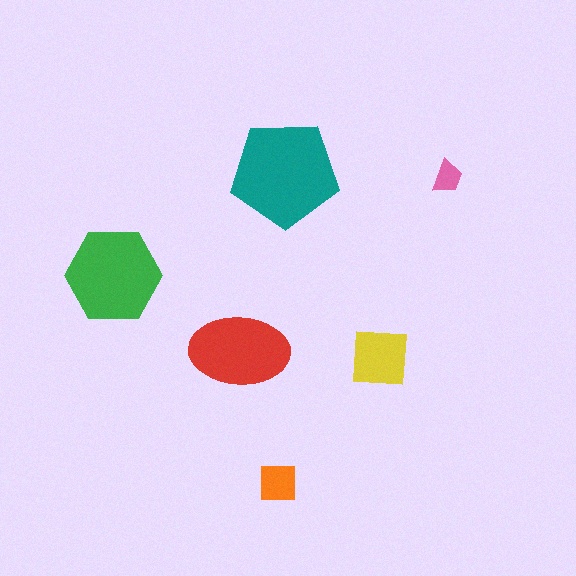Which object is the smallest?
The pink trapezoid.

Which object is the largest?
The teal pentagon.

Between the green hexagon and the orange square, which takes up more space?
The green hexagon.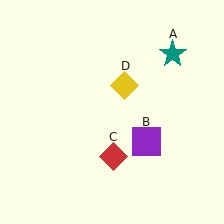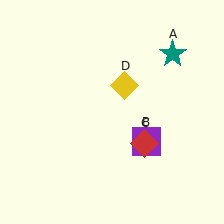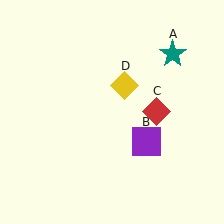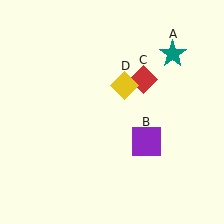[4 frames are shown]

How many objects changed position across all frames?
1 object changed position: red diamond (object C).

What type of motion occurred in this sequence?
The red diamond (object C) rotated counterclockwise around the center of the scene.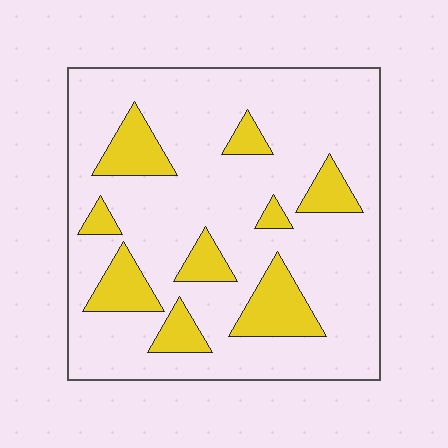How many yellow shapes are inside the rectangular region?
9.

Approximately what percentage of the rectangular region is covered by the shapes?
Approximately 20%.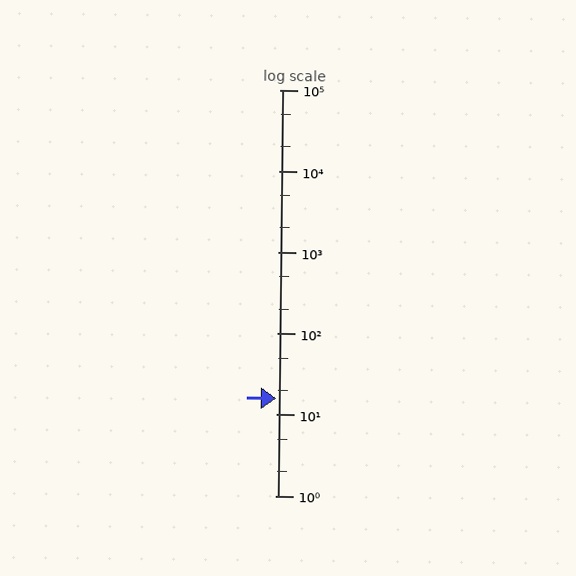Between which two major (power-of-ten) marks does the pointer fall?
The pointer is between 10 and 100.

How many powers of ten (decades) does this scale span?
The scale spans 5 decades, from 1 to 100000.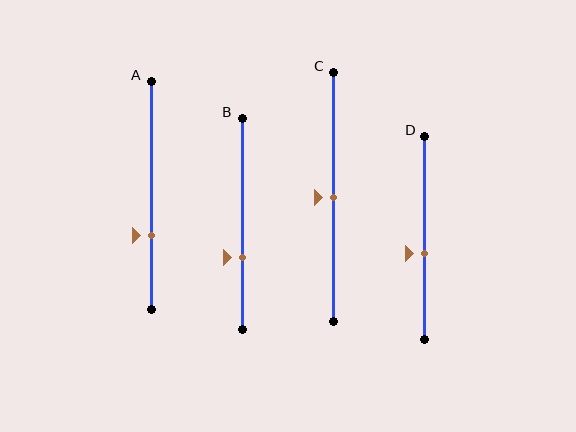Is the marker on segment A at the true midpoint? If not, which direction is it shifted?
No, the marker on segment A is shifted downward by about 18% of the segment length.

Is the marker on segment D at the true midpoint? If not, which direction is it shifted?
No, the marker on segment D is shifted downward by about 8% of the segment length.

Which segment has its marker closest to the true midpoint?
Segment C has its marker closest to the true midpoint.